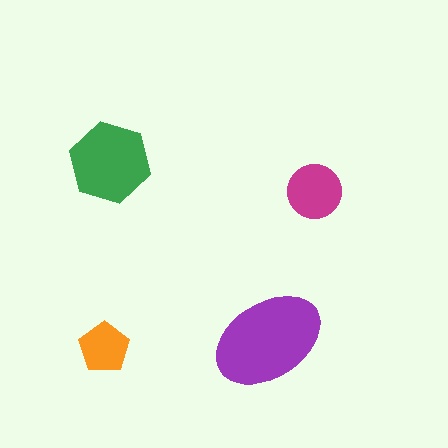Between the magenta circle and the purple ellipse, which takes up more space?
The purple ellipse.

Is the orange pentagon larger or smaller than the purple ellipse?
Smaller.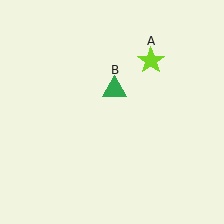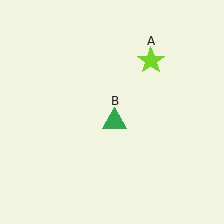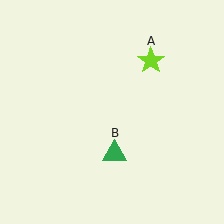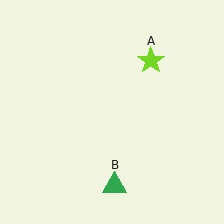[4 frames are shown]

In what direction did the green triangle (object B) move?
The green triangle (object B) moved down.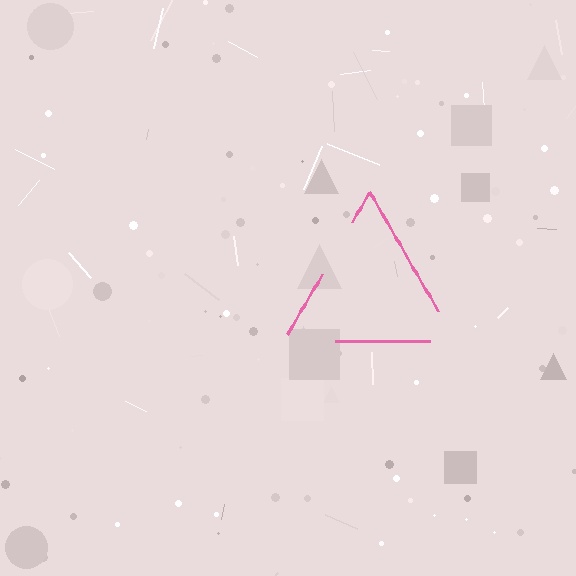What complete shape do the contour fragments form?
The contour fragments form a triangle.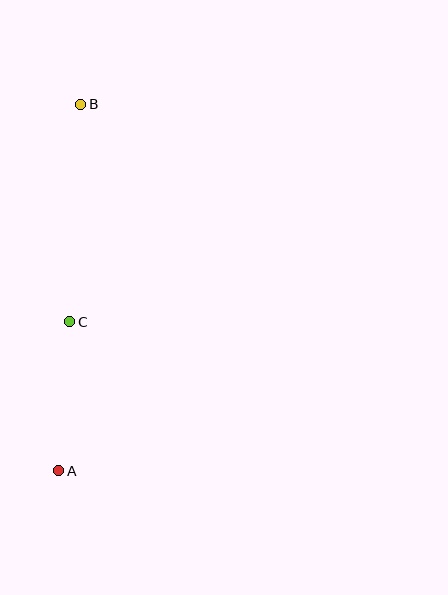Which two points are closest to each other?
Points A and C are closest to each other.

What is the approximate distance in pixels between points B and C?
The distance between B and C is approximately 218 pixels.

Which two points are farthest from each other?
Points A and B are farthest from each other.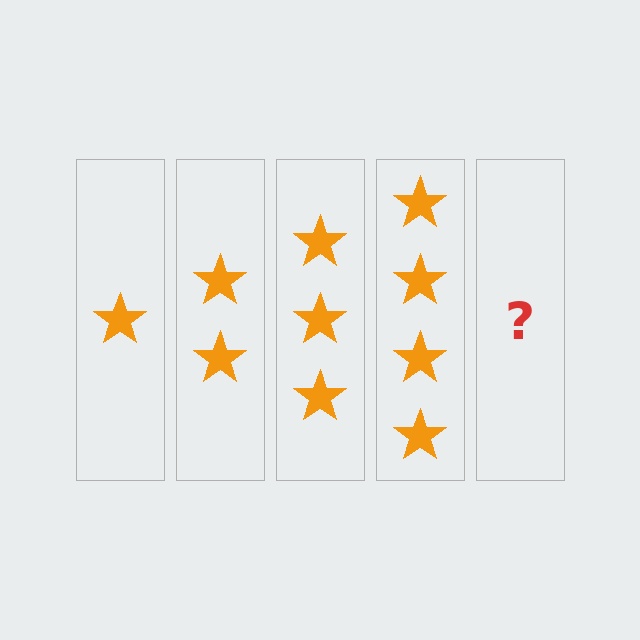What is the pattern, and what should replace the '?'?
The pattern is that each step adds one more star. The '?' should be 5 stars.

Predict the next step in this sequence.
The next step is 5 stars.